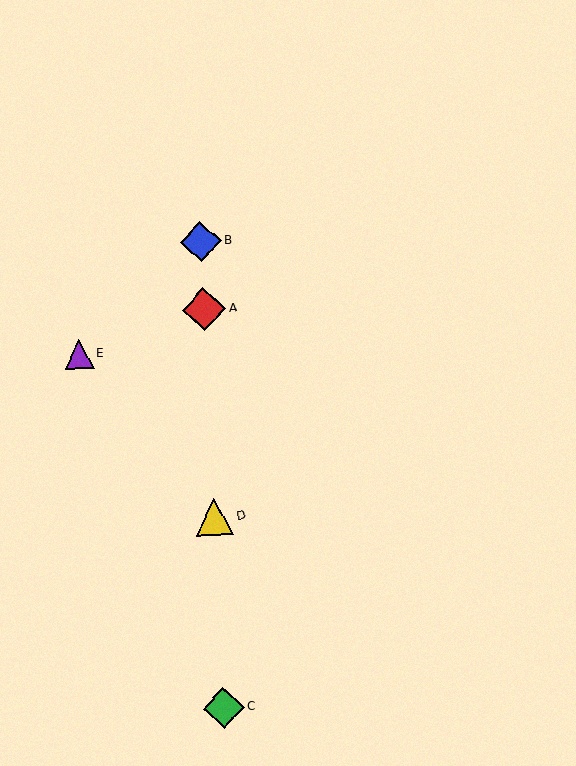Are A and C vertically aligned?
Yes, both are at x≈204.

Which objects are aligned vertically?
Objects A, B, C, D are aligned vertically.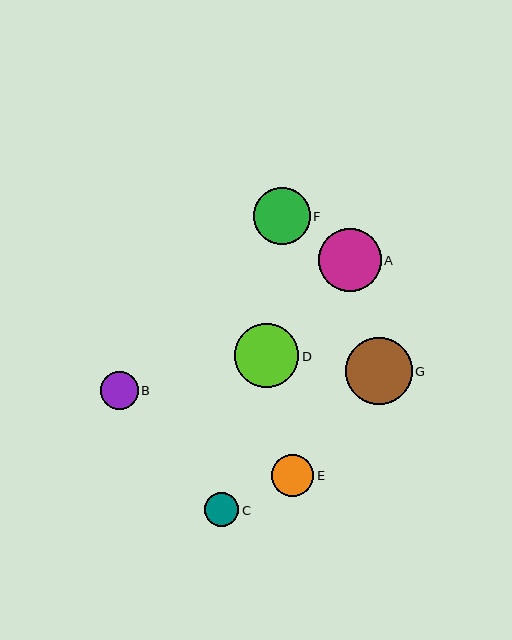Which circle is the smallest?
Circle C is the smallest with a size of approximately 34 pixels.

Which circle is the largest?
Circle G is the largest with a size of approximately 67 pixels.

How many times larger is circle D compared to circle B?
Circle D is approximately 1.7 times the size of circle B.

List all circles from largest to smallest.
From largest to smallest: G, D, A, F, E, B, C.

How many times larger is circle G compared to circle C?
Circle G is approximately 1.9 times the size of circle C.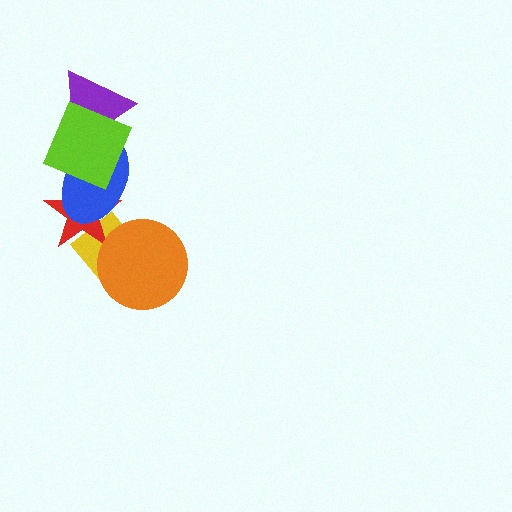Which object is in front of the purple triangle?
The lime diamond is in front of the purple triangle.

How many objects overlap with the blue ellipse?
4 objects overlap with the blue ellipse.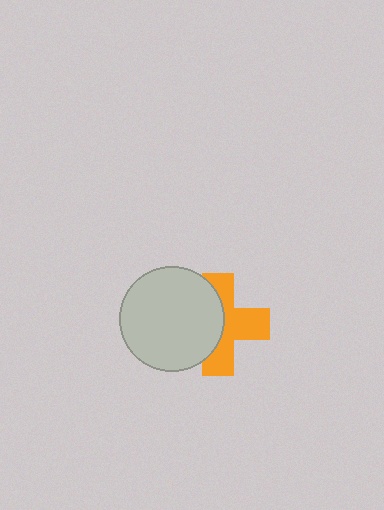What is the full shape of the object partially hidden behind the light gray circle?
The partially hidden object is an orange cross.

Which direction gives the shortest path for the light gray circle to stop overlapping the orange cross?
Moving left gives the shortest separation.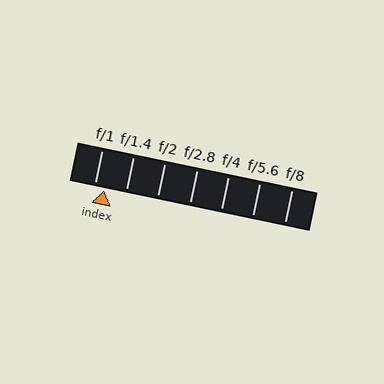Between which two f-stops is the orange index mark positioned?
The index mark is between f/1 and f/1.4.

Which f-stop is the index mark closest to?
The index mark is closest to f/1.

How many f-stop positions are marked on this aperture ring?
There are 7 f-stop positions marked.